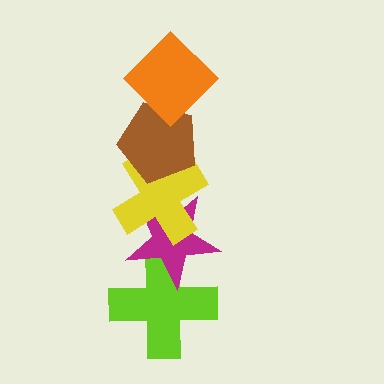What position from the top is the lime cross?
The lime cross is 5th from the top.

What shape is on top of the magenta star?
The yellow cross is on top of the magenta star.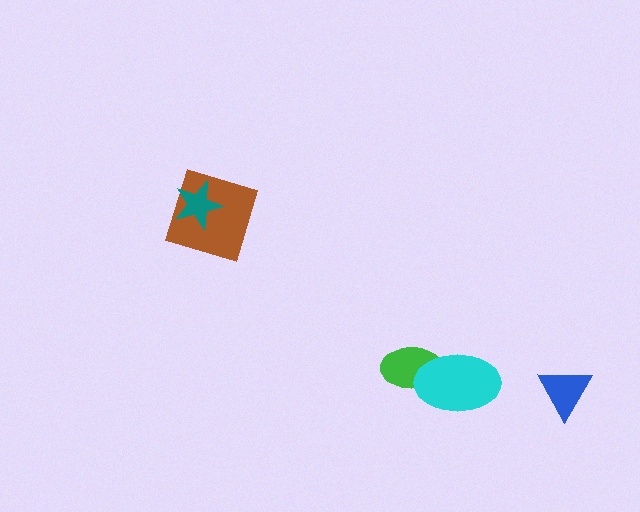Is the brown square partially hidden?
Yes, it is partially covered by another shape.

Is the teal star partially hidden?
No, no other shape covers it.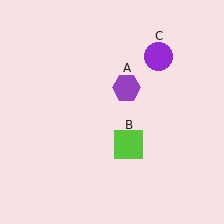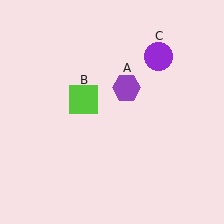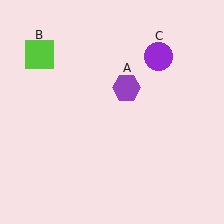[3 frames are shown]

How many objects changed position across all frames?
1 object changed position: lime square (object B).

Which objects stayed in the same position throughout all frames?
Purple hexagon (object A) and purple circle (object C) remained stationary.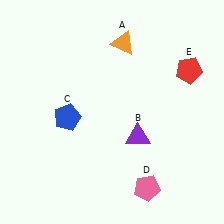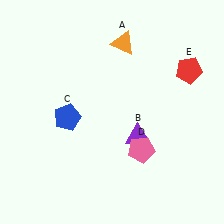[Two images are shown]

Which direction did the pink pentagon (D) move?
The pink pentagon (D) moved up.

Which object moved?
The pink pentagon (D) moved up.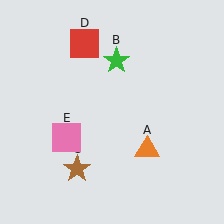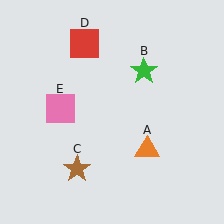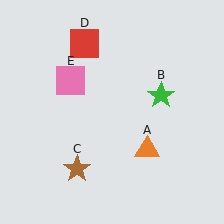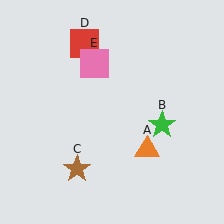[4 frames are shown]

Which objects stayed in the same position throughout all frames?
Orange triangle (object A) and brown star (object C) and red square (object D) remained stationary.